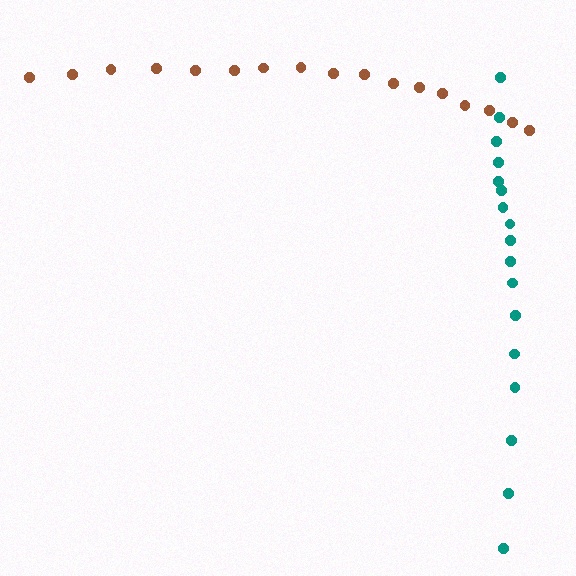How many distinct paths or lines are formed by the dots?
There are 2 distinct paths.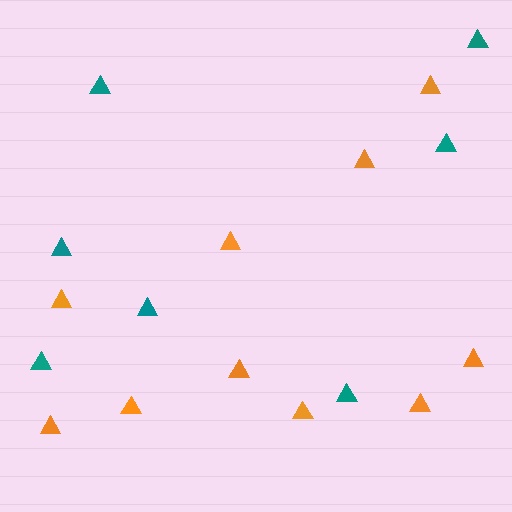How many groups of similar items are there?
There are 2 groups: one group of orange triangles (10) and one group of teal triangles (7).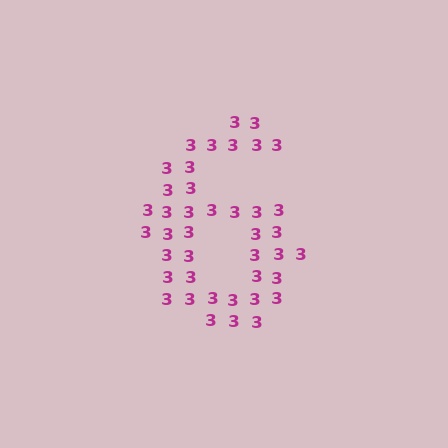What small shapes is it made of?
It is made of small digit 3's.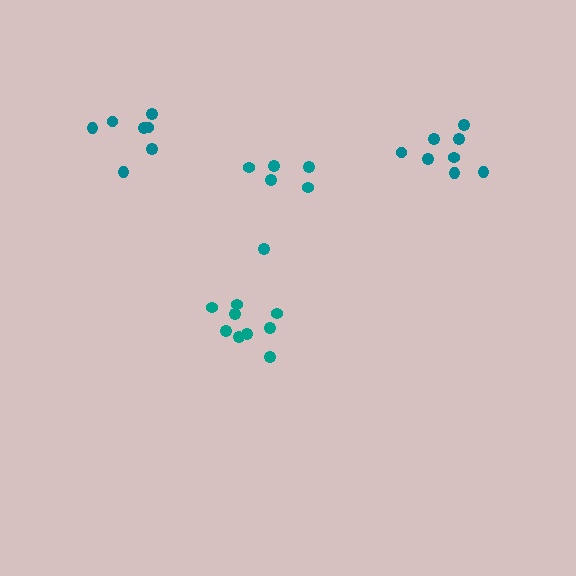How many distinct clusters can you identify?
There are 4 distinct clusters.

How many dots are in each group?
Group 1: 6 dots, Group 2: 7 dots, Group 3: 8 dots, Group 4: 9 dots (30 total).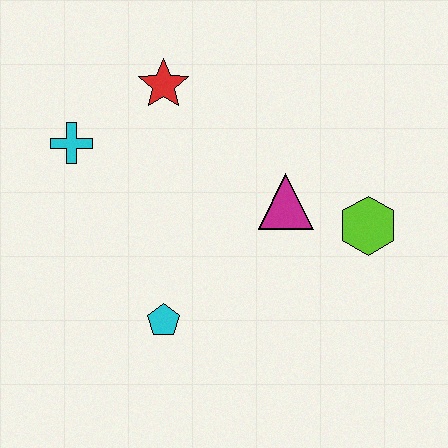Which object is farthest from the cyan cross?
The lime hexagon is farthest from the cyan cross.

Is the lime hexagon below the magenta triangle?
Yes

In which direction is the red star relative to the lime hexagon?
The red star is to the left of the lime hexagon.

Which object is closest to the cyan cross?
The red star is closest to the cyan cross.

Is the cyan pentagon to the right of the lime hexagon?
No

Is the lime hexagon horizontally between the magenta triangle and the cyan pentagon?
No